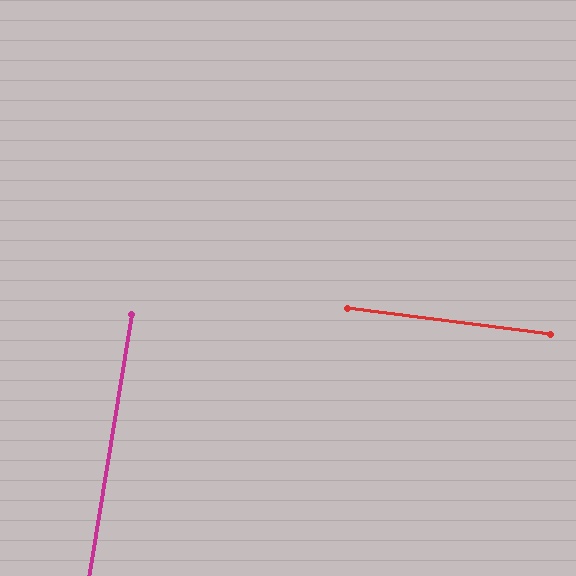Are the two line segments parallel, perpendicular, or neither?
Perpendicular — they meet at approximately 88°.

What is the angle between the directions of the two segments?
Approximately 88 degrees.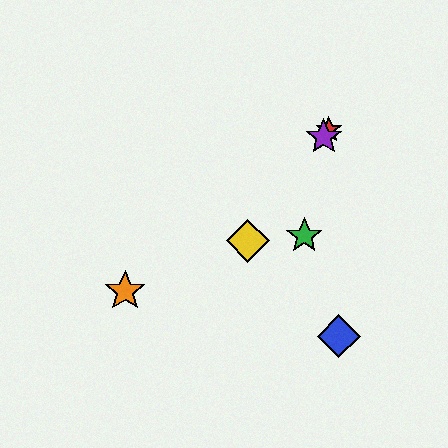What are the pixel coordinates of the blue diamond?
The blue diamond is at (339, 336).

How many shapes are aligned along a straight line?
3 shapes (the red star, the yellow diamond, the purple star) are aligned along a straight line.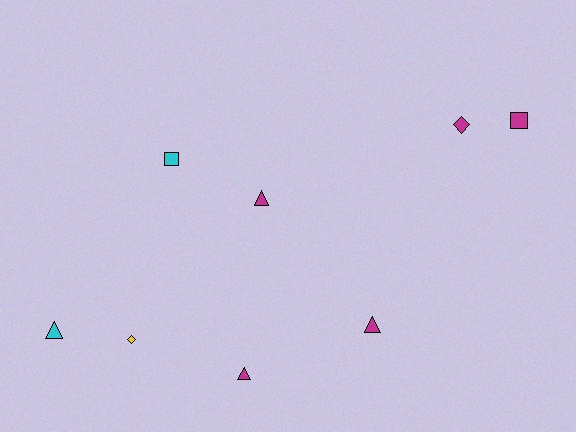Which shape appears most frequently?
Triangle, with 4 objects.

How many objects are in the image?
There are 8 objects.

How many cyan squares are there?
There is 1 cyan square.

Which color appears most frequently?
Magenta, with 5 objects.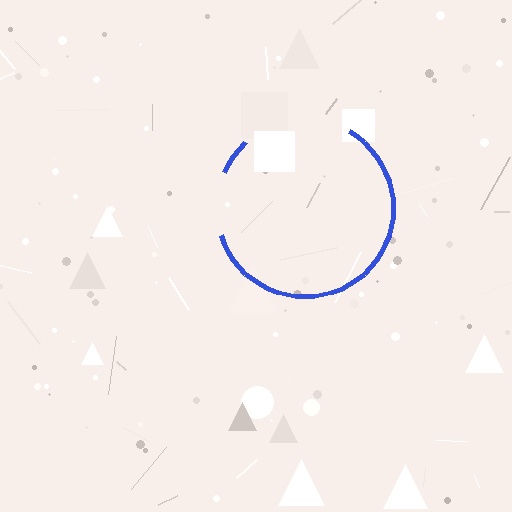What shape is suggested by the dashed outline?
The dashed outline suggests a circle.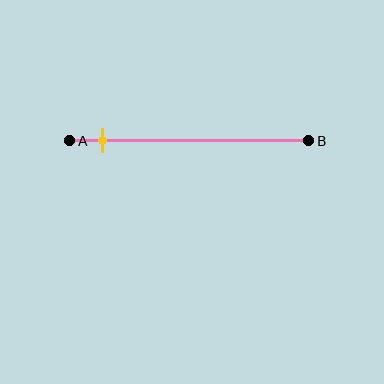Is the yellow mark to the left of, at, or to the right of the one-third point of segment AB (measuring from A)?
The yellow mark is to the left of the one-third point of segment AB.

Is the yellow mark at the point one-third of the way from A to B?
No, the mark is at about 15% from A, not at the 33% one-third point.